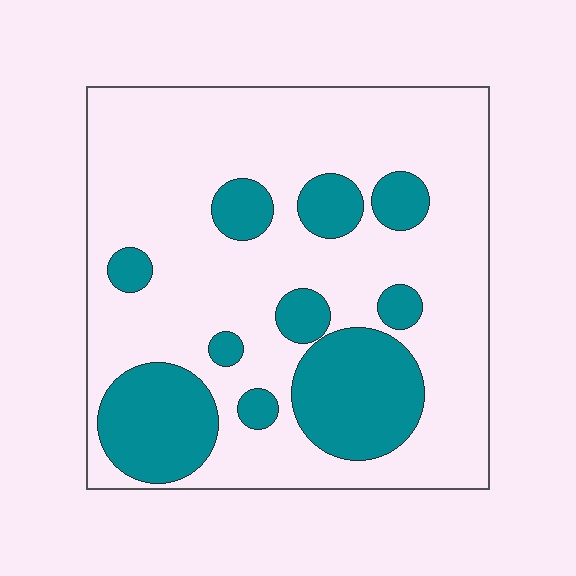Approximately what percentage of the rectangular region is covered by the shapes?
Approximately 25%.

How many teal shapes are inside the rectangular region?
10.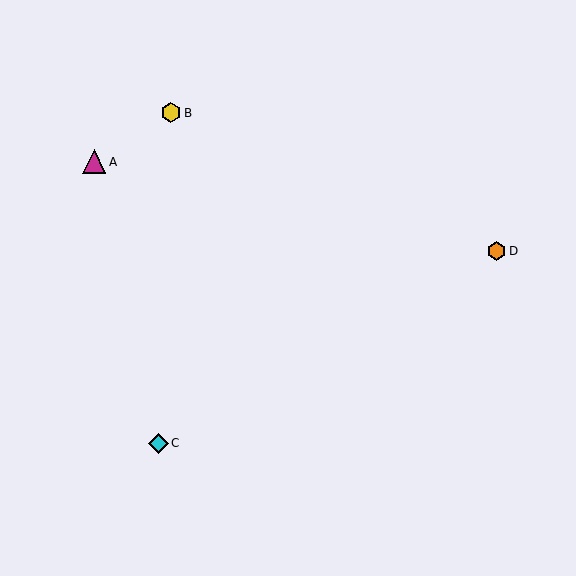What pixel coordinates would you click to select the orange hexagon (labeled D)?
Click at (497, 251) to select the orange hexagon D.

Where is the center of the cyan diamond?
The center of the cyan diamond is at (158, 443).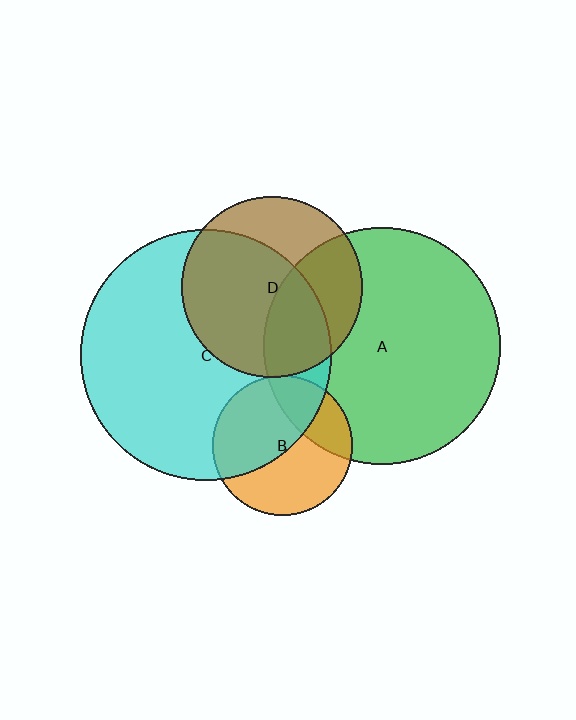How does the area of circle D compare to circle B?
Approximately 1.7 times.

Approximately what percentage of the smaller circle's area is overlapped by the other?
Approximately 40%.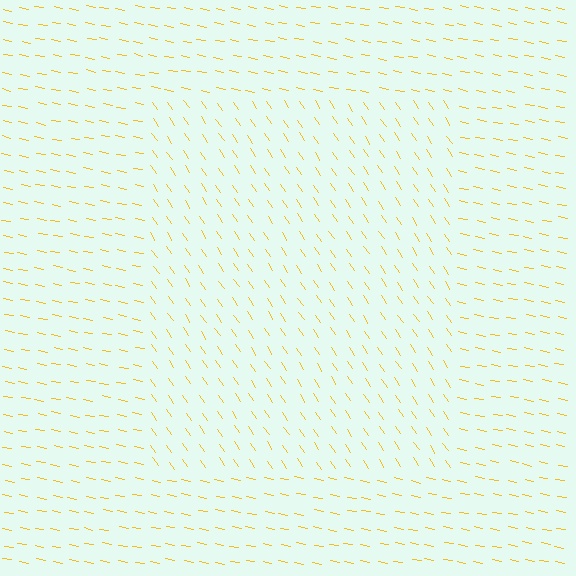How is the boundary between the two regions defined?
The boundary is defined purely by a change in line orientation (approximately 45 degrees difference). All lines are the same color and thickness.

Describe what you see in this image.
The image is filled with small yellow line segments. A rectangle region in the image has lines oriented differently from the surrounding lines, creating a visible texture boundary.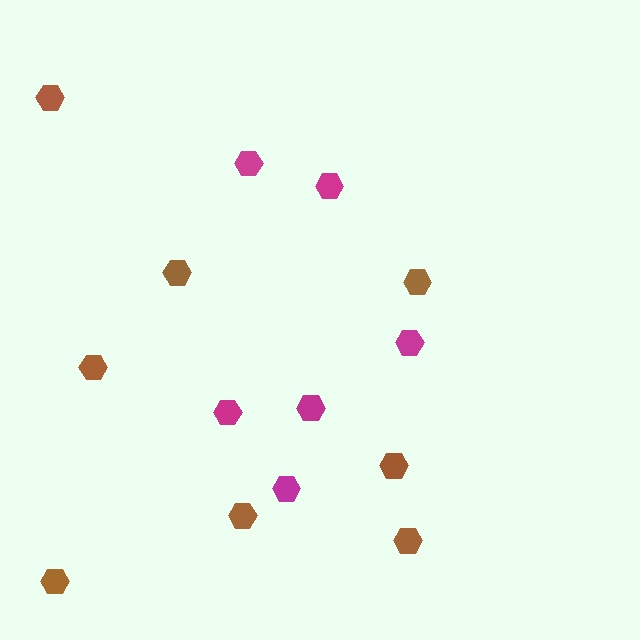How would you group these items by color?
There are 2 groups: one group of brown hexagons (8) and one group of magenta hexagons (6).